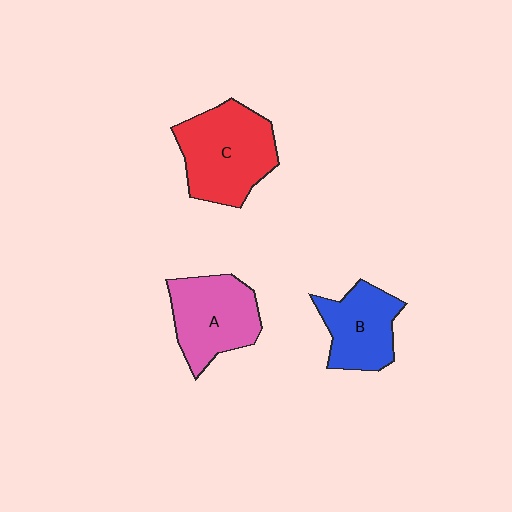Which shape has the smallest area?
Shape B (blue).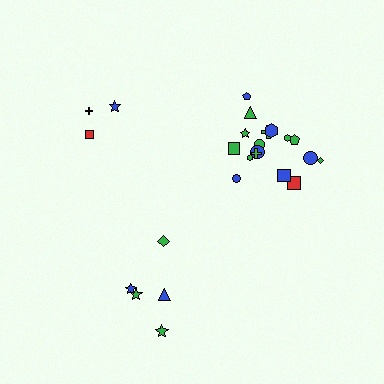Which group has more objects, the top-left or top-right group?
The top-right group.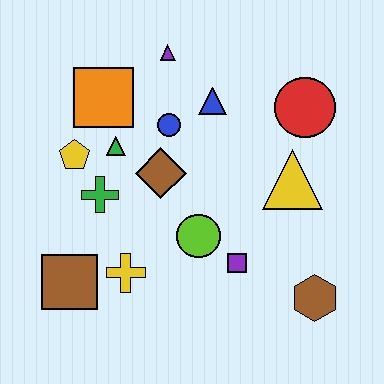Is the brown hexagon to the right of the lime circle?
Yes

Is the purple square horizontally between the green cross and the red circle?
Yes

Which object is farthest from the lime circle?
The purple triangle is farthest from the lime circle.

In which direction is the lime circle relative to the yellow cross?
The lime circle is to the right of the yellow cross.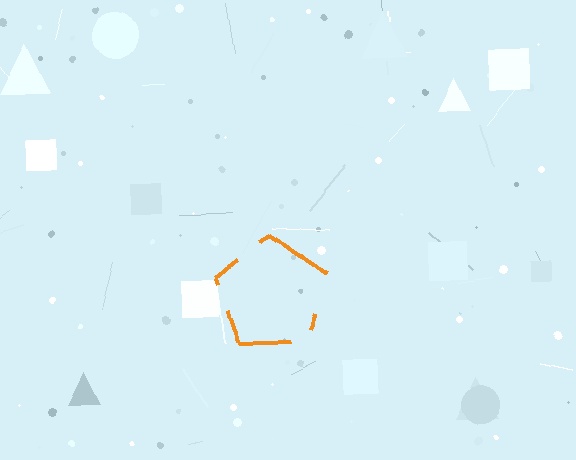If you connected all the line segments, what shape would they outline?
They would outline a pentagon.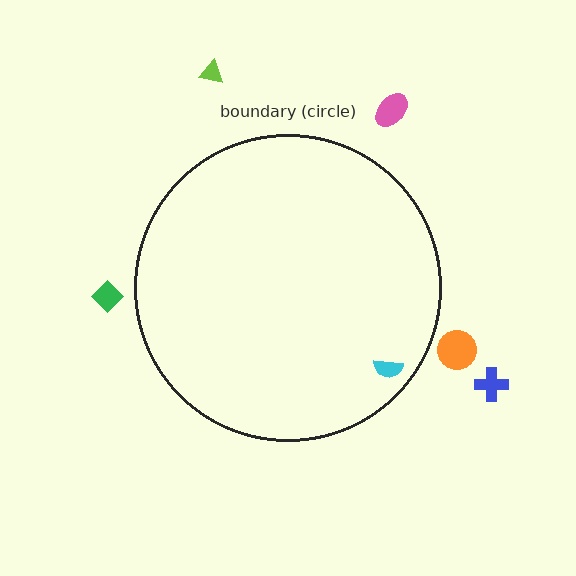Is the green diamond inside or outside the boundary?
Outside.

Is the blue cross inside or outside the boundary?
Outside.